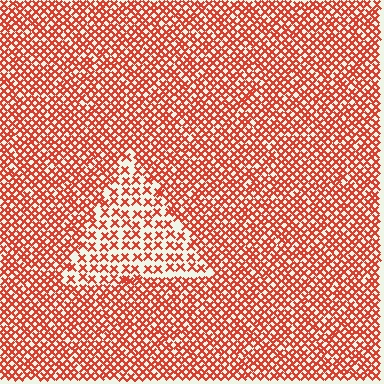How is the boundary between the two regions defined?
The boundary is defined by a change in element density (approximately 1.9x ratio). All elements are the same color, size, and shape.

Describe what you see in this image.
The image contains small red elements arranged at two different densities. A triangle-shaped region is visible where the elements are less densely packed than the surrounding area.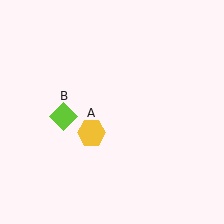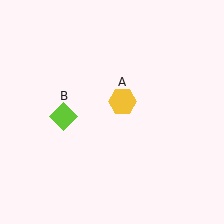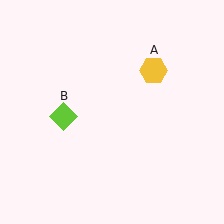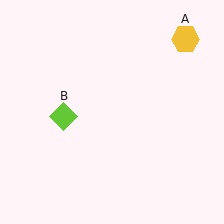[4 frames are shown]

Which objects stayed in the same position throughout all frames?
Lime diamond (object B) remained stationary.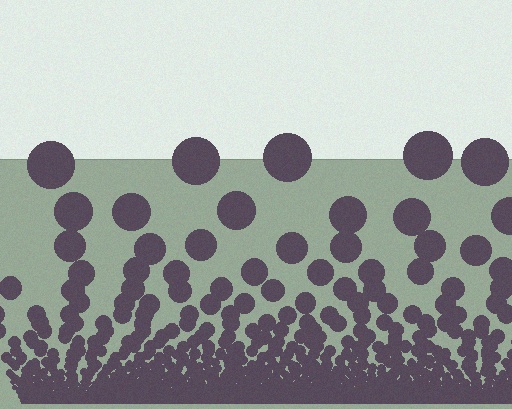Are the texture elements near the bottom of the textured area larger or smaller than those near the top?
Smaller. The gradient is inverted — elements near the bottom are smaller and denser.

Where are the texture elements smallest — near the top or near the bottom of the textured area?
Near the bottom.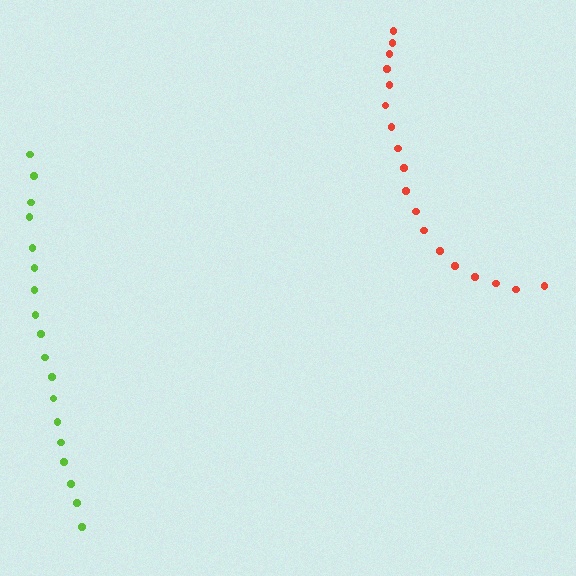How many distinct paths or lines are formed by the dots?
There are 2 distinct paths.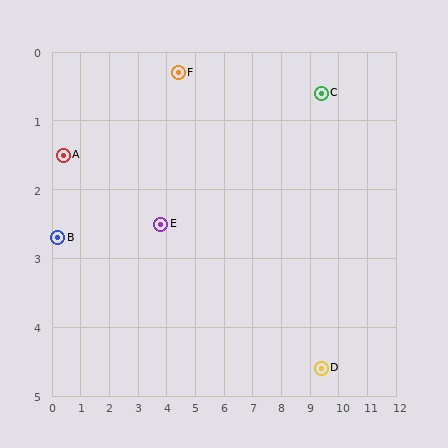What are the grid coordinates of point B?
Point B is at approximately (0.2, 2.7).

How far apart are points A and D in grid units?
Points A and D are about 9.5 grid units apart.